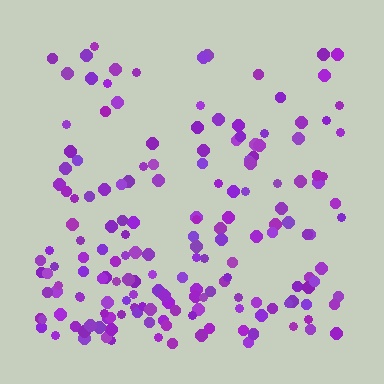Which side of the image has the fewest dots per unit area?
The top.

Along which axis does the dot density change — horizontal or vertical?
Vertical.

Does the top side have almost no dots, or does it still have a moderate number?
Still a moderate number, just noticeably fewer than the bottom.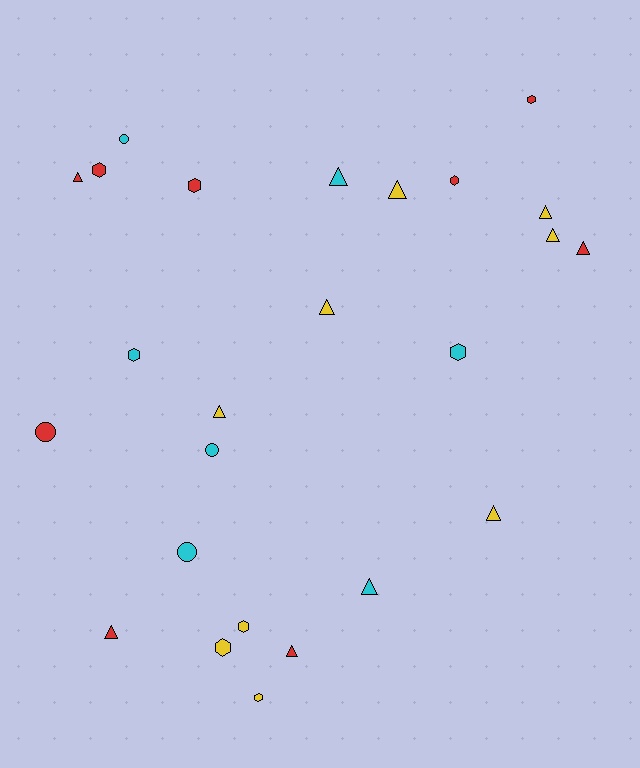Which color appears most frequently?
Yellow, with 9 objects.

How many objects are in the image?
There are 25 objects.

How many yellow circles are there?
There are no yellow circles.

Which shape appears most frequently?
Triangle, with 12 objects.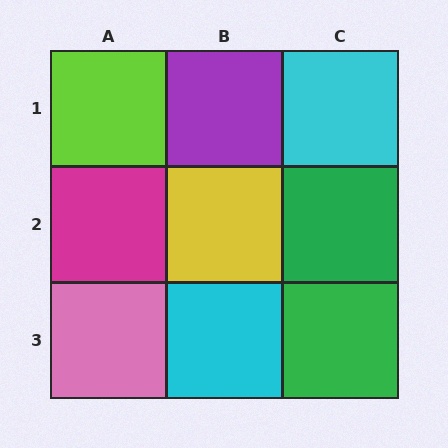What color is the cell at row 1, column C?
Cyan.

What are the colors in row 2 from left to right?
Magenta, yellow, green.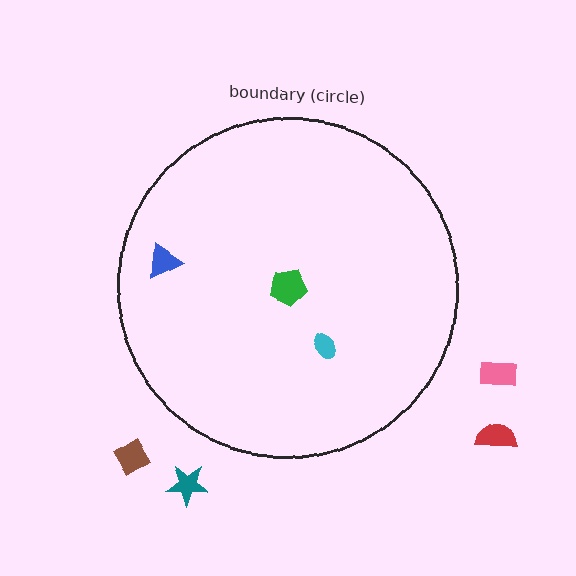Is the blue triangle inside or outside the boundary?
Inside.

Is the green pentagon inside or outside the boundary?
Inside.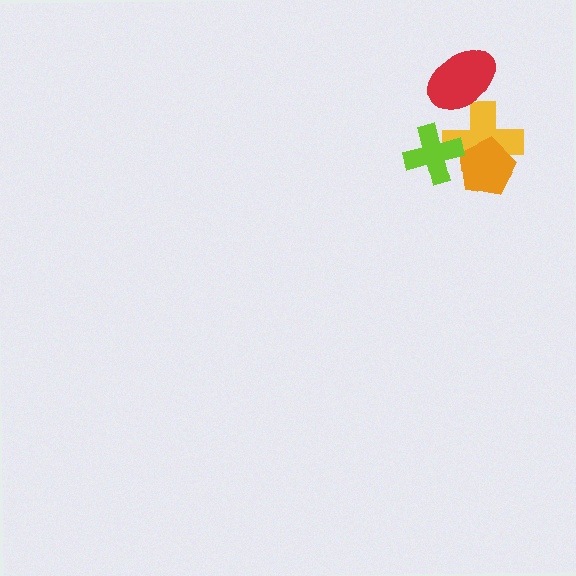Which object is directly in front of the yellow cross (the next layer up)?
The orange pentagon is directly in front of the yellow cross.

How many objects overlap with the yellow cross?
3 objects overlap with the yellow cross.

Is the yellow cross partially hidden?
Yes, it is partially covered by another shape.